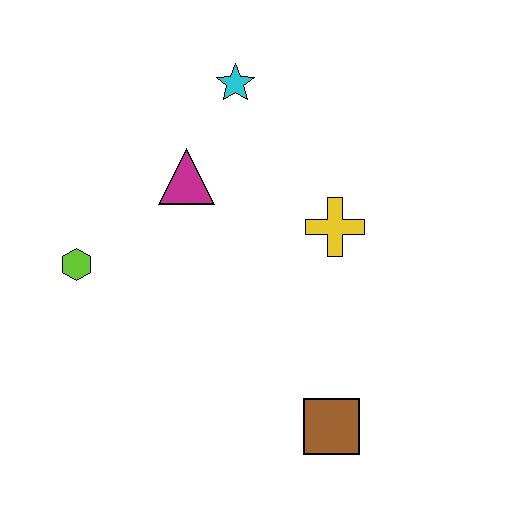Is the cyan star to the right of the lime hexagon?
Yes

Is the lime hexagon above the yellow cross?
No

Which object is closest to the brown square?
The yellow cross is closest to the brown square.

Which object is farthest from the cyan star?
The brown square is farthest from the cyan star.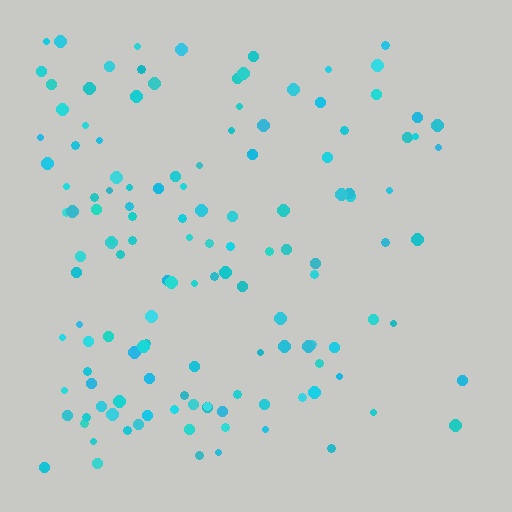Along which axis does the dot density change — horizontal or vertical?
Horizontal.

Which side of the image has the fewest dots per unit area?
The right.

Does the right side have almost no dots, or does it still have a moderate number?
Still a moderate number, just noticeably fewer than the left.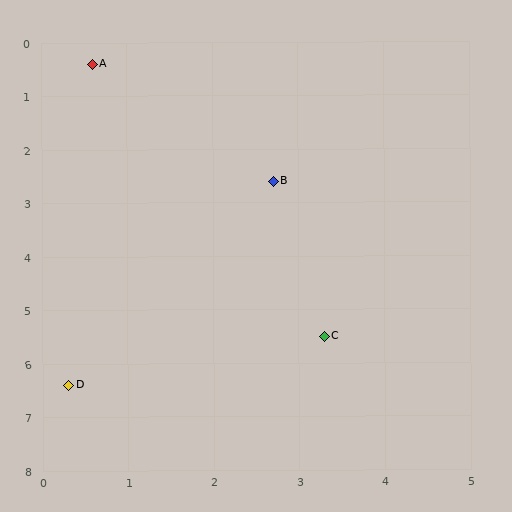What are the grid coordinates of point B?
Point B is at approximately (2.7, 2.6).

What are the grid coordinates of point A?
Point A is at approximately (0.6, 0.4).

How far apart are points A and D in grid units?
Points A and D are about 6.0 grid units apart.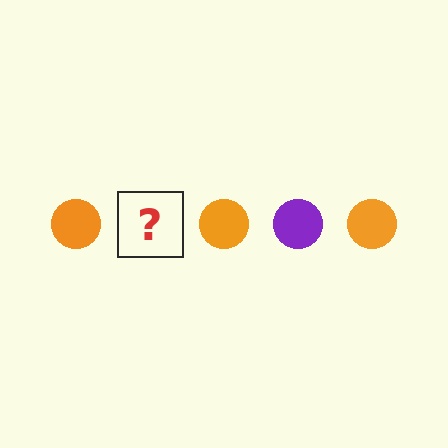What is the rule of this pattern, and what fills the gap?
The rule is that the pattern cycles through orange, purple circles. The gap should be filled with a purple circle.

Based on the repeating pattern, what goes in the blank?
The blank should be a purple circle.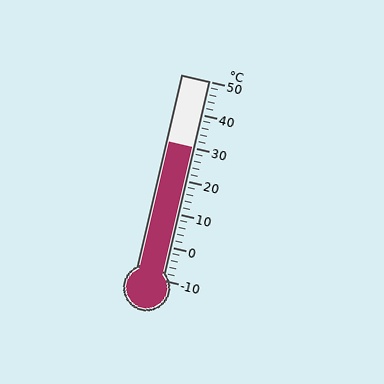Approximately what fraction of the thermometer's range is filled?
The thermometer is filled to approximately 65% of its range.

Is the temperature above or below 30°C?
The temperature is at 30°C.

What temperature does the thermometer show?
The thermometer shows approximately 30°C.